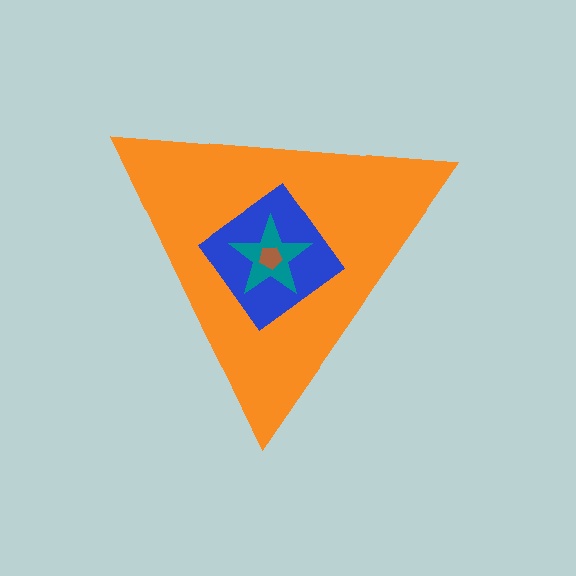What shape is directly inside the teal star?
The brown pentagon.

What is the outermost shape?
The orange triangle.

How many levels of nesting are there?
4.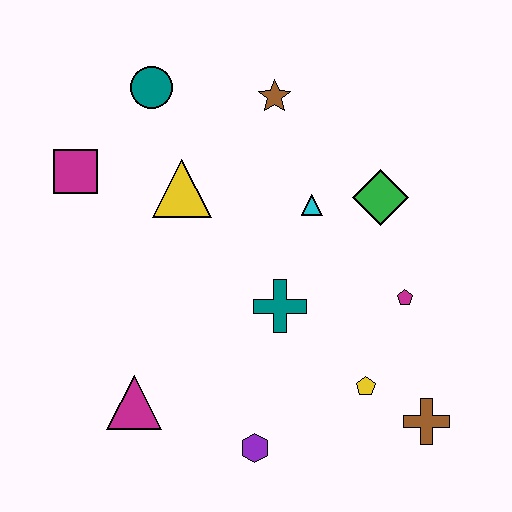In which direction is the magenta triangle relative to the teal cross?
The magenta triangle is to the left of the teal cross.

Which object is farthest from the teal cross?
The teal circle is farthest from the teal cross.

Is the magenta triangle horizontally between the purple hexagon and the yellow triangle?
No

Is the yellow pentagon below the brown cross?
No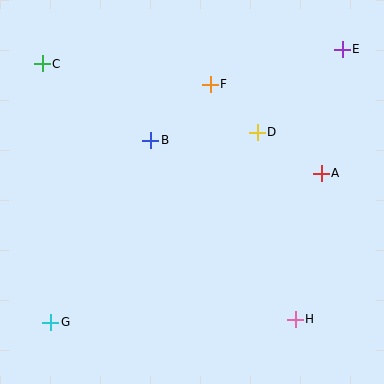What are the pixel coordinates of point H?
Point H is at (295, 319).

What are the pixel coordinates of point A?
Point A is at (321, 173).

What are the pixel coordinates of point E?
Point E is at (342, 49).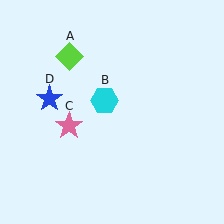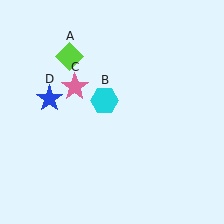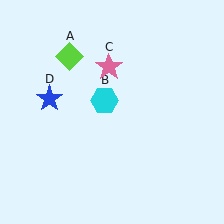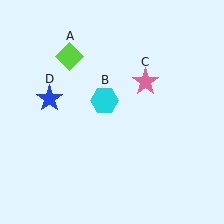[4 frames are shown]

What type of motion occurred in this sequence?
The pink star (object C) rotated clockwise around the center of the scene.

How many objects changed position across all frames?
1 object changed position: pink star (object C).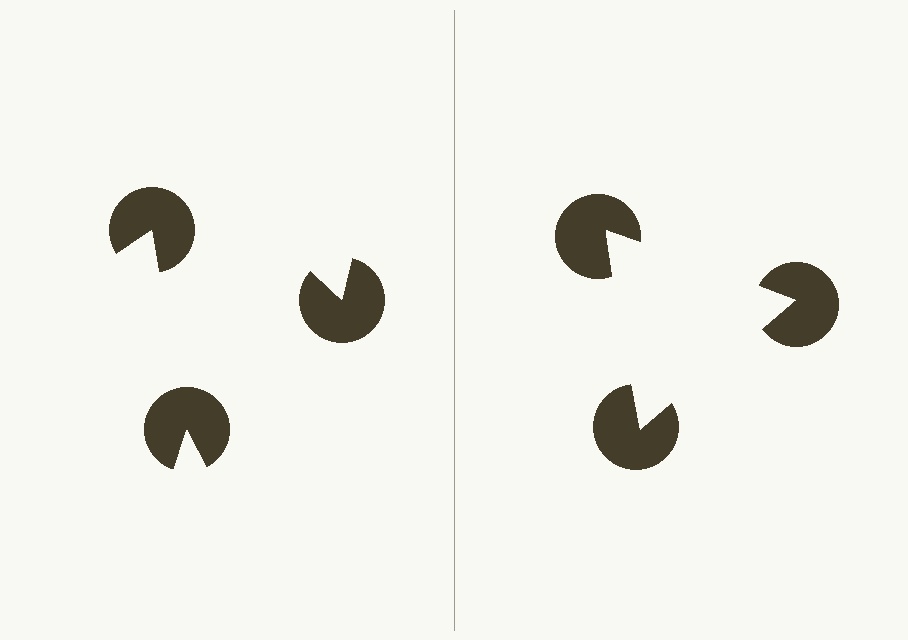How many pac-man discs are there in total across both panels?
6 — 3 on each side.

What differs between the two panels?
The pac-man discs are positioned identically on both sides; only the wedge orientations differ. On the right they align to a triangle; on the left they are misaligned.